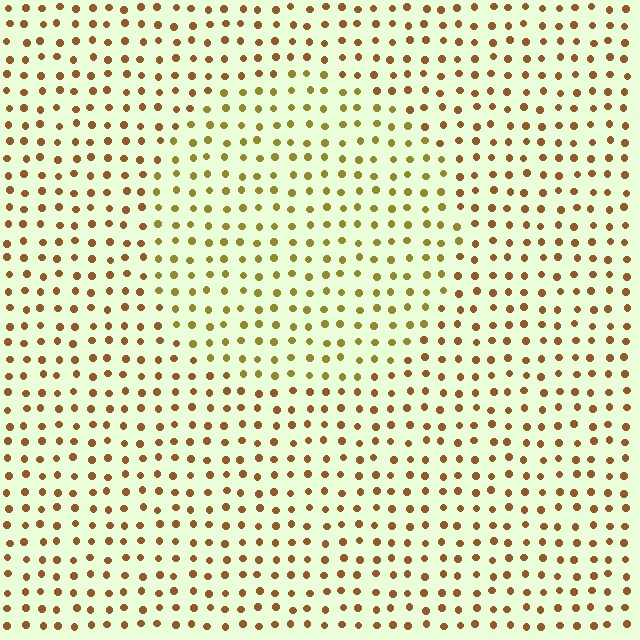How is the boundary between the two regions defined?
The boundary is defined purely by a slight shift in hue (about 29 degrees). Spacing, size, and orientation are identical on both sides.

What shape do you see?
I see a circle.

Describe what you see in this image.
The image is filled with small brown elements in a uniform arrangement. A circle-shaped region is visible where the elements are tinted to a slightly different hue, forming a subtle color boundary.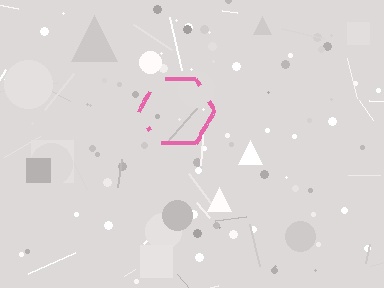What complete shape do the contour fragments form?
The contour fragments form a hexagon.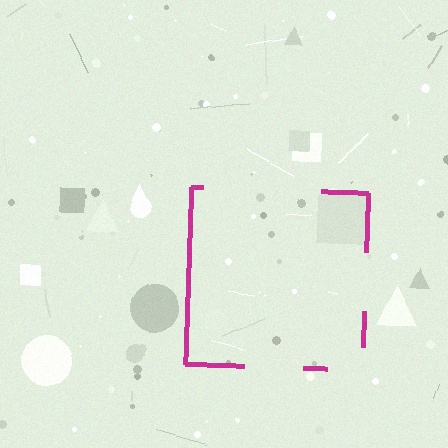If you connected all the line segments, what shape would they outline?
They would outline a square.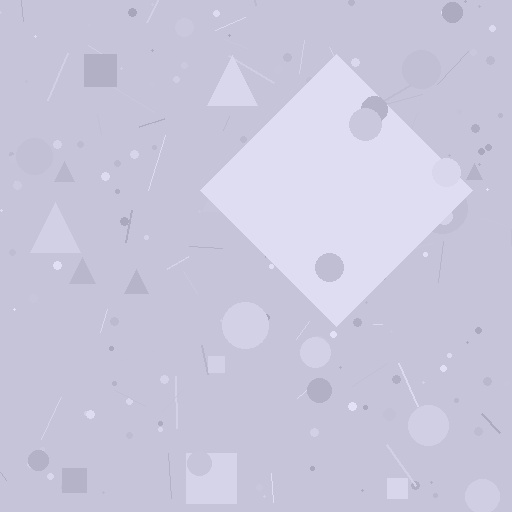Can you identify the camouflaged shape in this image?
The camouflaged shape is a diamond.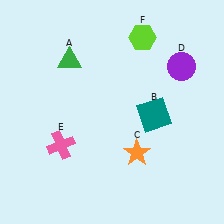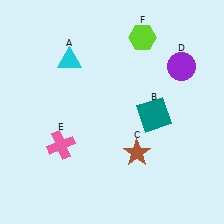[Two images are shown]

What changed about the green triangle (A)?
In Image 1, A is green. In Image 2, it changed to cyan.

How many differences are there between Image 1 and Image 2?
There are 2 differences between the two images.